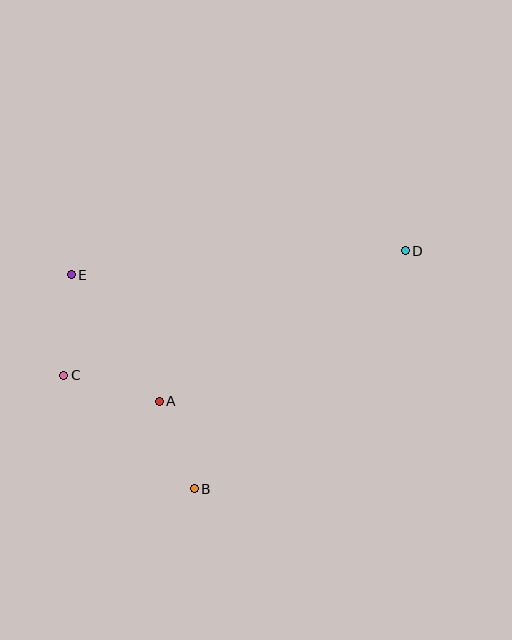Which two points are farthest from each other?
Points C and D are farthest from each other.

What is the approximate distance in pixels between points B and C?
The distance between B and C is approximately 173 pixels.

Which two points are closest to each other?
Points A and B are closest to each other.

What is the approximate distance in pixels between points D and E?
The distance between D and E is approximately 335 pixels.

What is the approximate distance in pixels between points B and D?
The distance between B and D is approximately 318 pixels.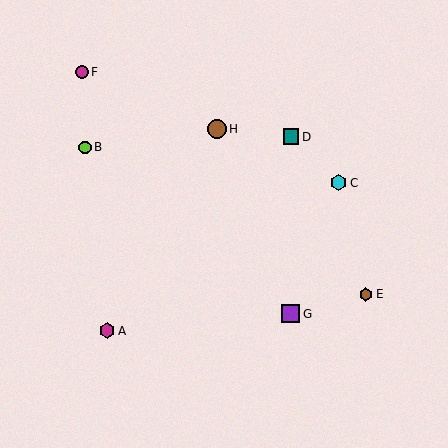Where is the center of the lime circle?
The center of the lime circle is at (85, 147).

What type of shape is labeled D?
Shape D is a teal square.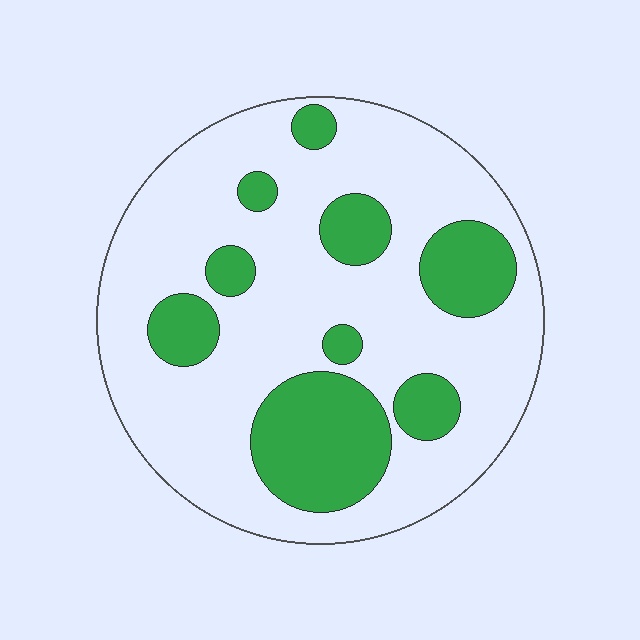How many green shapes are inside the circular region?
9.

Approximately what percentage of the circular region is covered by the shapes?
Approximately 25%.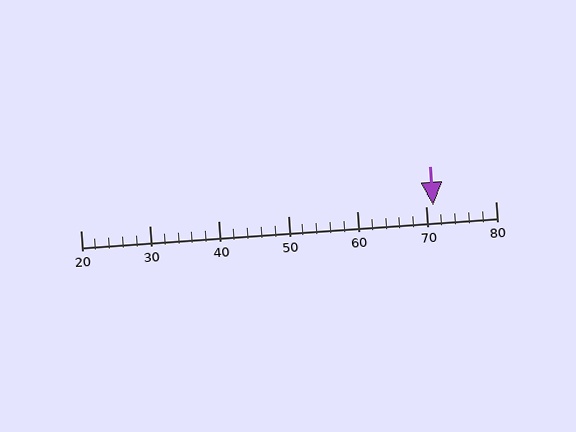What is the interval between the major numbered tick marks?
The major tick marks are spaced 10 units apart.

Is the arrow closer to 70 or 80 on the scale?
The arrow is closer to 70.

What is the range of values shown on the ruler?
The ruler shows values from 20 to 80.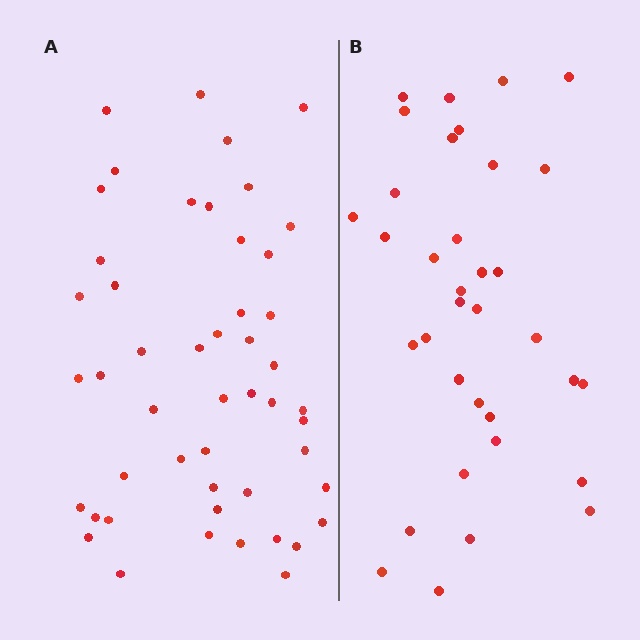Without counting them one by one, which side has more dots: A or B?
Region A (the left region) has more dots.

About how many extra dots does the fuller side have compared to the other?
Region A has approximately 15 more dots than region B.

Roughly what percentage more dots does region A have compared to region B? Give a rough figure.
About 40% more.